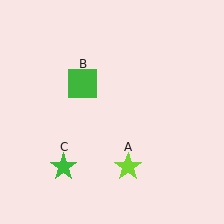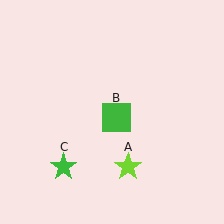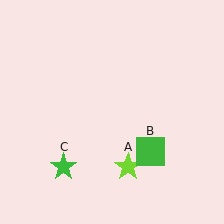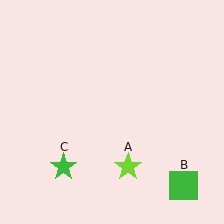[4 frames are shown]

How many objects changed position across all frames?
1 object changed position: green square (object B).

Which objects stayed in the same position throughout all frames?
Lime star (object A) and green star (object C) remained stationary.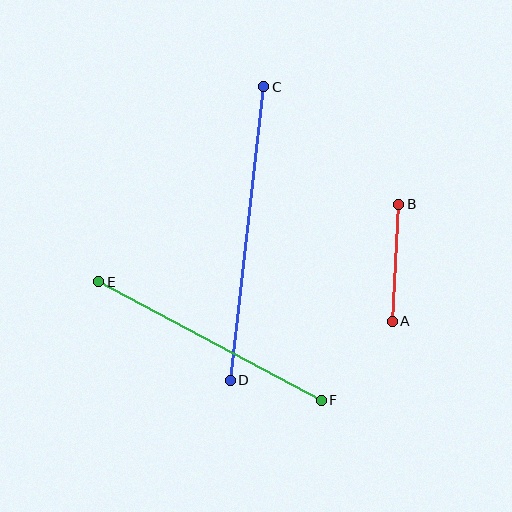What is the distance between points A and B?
The distance is approximately 117 pixels.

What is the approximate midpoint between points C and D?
The midpoint is at approximately (247, 233) pixels.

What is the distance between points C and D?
The distance is approximately 295 pixels.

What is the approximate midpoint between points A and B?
The midpoint is at approximately (396, 263) pixels.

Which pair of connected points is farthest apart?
Points C and D are farthest apart.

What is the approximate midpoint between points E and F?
The midpoint is at approximately (210, 341) pixels.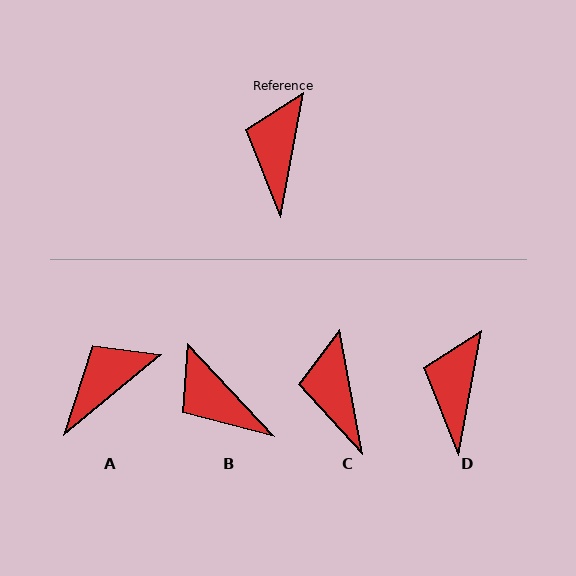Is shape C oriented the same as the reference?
No, it is off by about 21 degrees.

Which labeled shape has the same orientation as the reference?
D.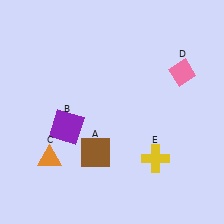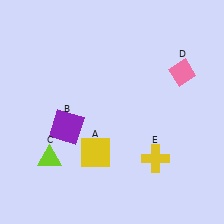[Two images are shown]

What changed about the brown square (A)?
In Image 1, A is brown. In Image 2, it changed to yellow.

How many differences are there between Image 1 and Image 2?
There are 2 differences between the two images.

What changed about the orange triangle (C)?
In Image 1, C is orange. In Image 2, it changed to lime.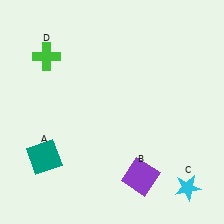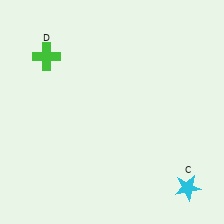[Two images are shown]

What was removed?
The teal square (A), the purple square (B) were removed in Image 2.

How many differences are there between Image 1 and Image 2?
There are 2 differences between the two images.